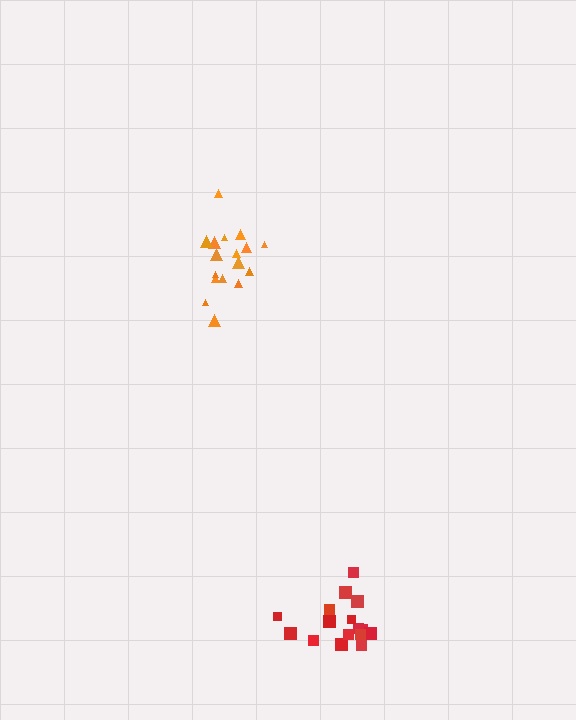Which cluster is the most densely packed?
Red.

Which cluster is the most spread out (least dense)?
Orange.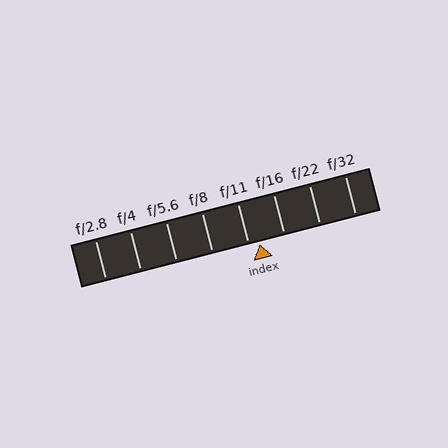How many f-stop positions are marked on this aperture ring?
There are 8 f-stop positions marked.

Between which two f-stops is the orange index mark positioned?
The index mark is between f/11 and f/16.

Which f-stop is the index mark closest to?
The index mark is closest to f/11.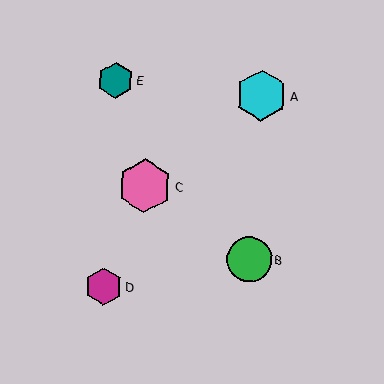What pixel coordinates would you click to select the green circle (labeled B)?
Click at (249, 260) to select the green circle B.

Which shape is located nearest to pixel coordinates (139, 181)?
The pink hexagon (labeled C) at (145, 186) is nearest to that location.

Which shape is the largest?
The pink hexagon (labeled C) is the largest.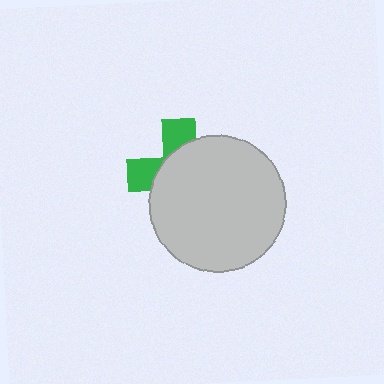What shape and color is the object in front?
The object in front is a light gray circle.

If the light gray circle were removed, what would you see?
You would see the complete green cross.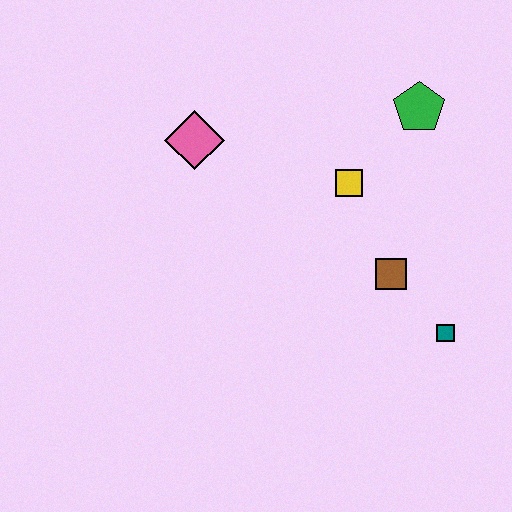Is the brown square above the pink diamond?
No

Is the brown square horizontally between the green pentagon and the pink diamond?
Yes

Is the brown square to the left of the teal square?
Yes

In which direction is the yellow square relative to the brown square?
The yellow square is above the brown square.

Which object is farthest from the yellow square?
The teal square is farthest from the yellow square.